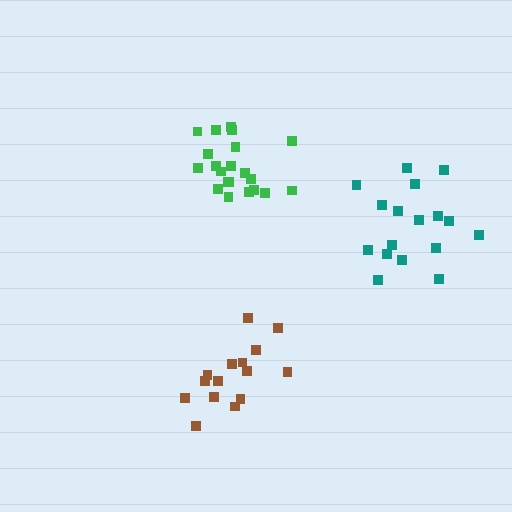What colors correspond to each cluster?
The clusters are colored: brown, green, teal.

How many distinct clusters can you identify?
There are 3 distinct clusters.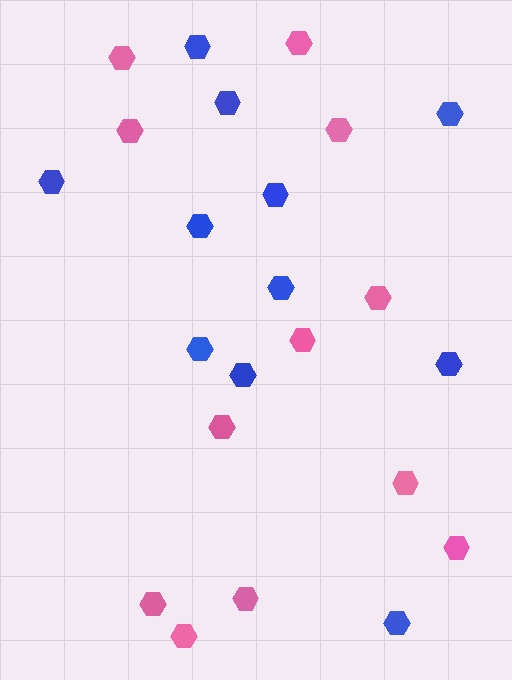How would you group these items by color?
There are 2 groups: one group of pink hexagons (12) and one group of blue hexagons (11).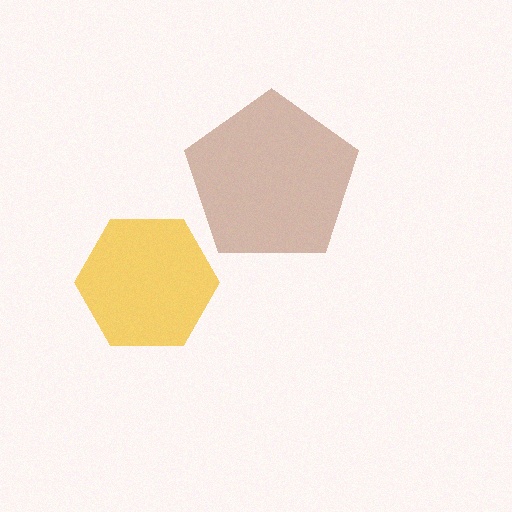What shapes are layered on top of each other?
The layered shapes are: a yellow hexagon, a brown pentagon.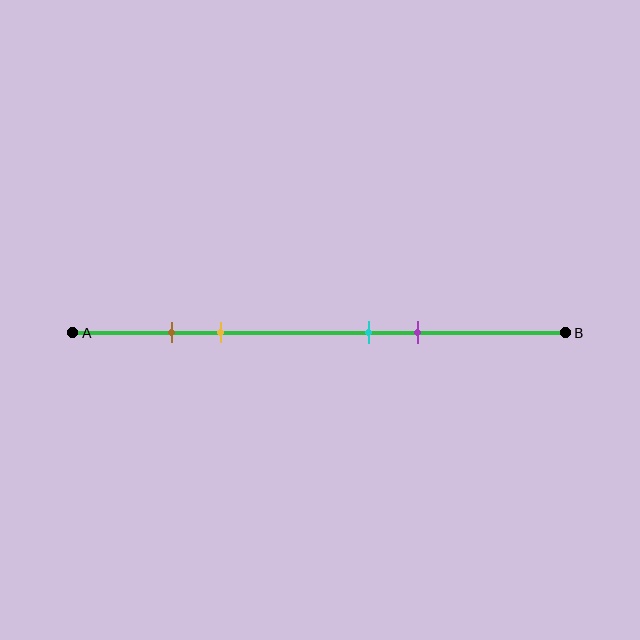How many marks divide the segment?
There are 4 marks dividing the segment.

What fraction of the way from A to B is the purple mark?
The purple mark is approximately 70% (0.7) of the way from A to B.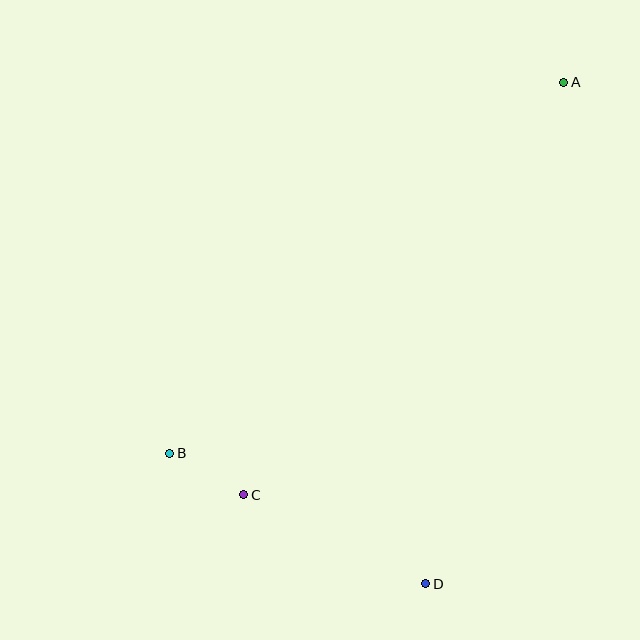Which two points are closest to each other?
Points B and C are closest to each other.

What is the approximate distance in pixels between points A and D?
The distance between A and D is approximately 520 pixels.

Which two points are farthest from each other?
Points A and B are farthest from each other.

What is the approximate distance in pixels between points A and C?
The distance between A and C is approximately 522 pixels.